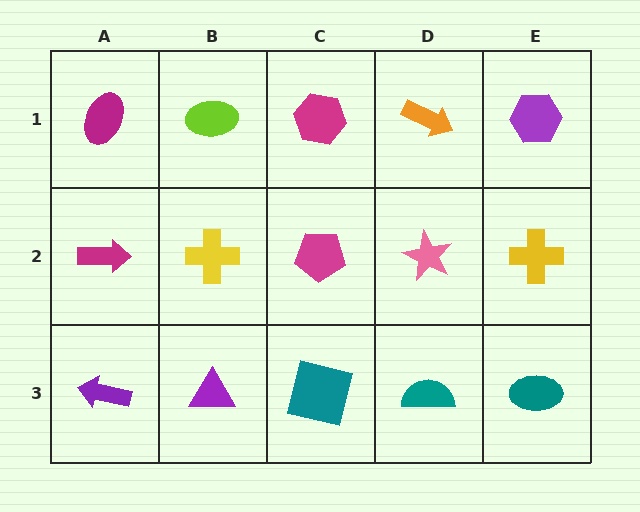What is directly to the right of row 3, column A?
A purple triangle.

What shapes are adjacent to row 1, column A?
A magenta arrow (row 2, column A), a lime ellipse (row 1, column B).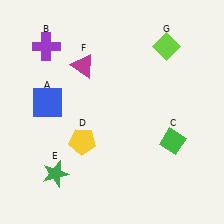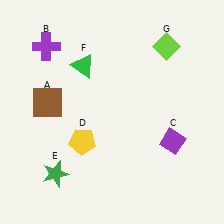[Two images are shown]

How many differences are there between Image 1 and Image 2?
There are 3 differences between the two images.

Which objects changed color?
A changed from blue to brown. C changed from green to purple. F changed from magenta to green.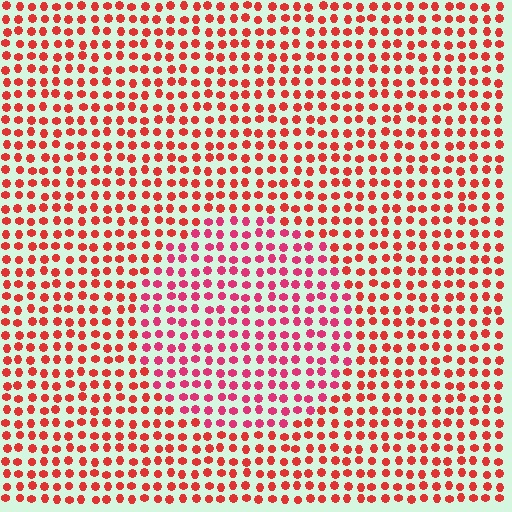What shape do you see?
I see a circle.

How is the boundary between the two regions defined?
The boundary is defined purely by a slight shift in hue (about 24 degrees). Spacing, size, and orientation are identical on both sides.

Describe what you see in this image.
The image is filled with small red elements in a uniform arrangement. A circle-shaped region is visible where the elements are tinted to a slightly different hue, forming a subtle color boundary.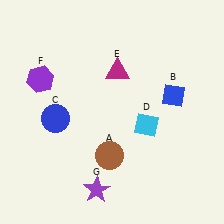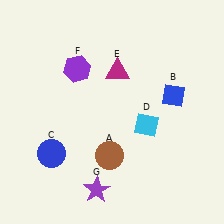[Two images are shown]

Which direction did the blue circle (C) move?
The blue circle (C) moved down.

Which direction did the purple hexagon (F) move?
The purple hexagon (F) moved right.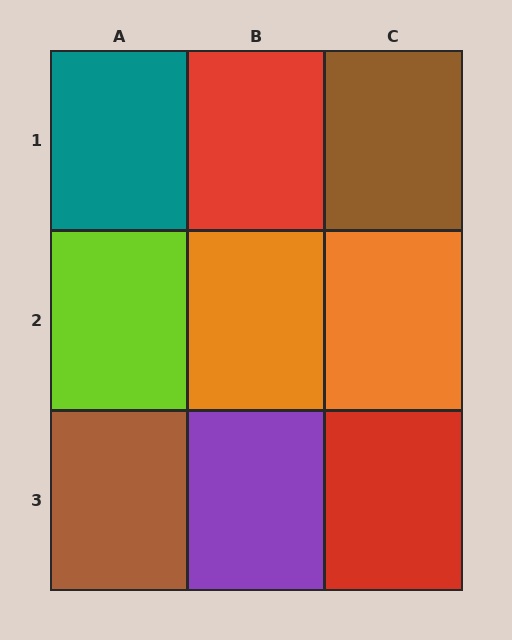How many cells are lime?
1 cell is lime.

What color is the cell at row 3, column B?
Purple.